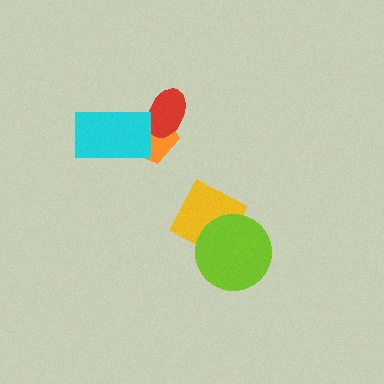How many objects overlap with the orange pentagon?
2 objects overlap with the orange pentagon.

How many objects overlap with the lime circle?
1 object overlaps with the lime circle.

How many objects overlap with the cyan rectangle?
1 object overlaps with the cyan rectangle.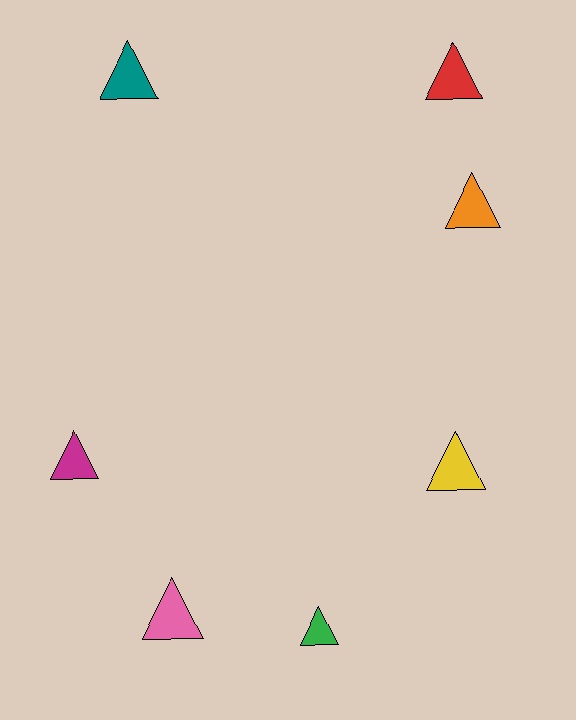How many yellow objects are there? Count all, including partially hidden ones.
There is 1 yellow object.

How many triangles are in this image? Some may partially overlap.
There are 7 triangles.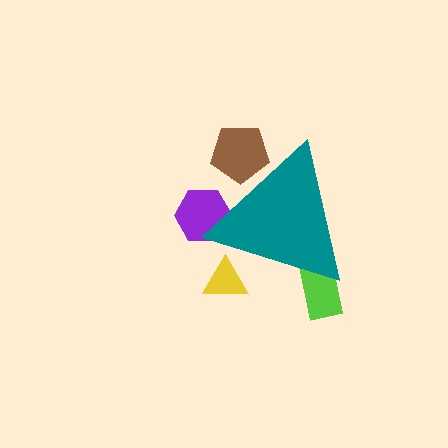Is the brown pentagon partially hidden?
Yes, the brown pentagon is partially hidden behind the teal triangle.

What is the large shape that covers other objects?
A teal triangle.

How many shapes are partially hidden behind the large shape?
4 shapes are partially hidden.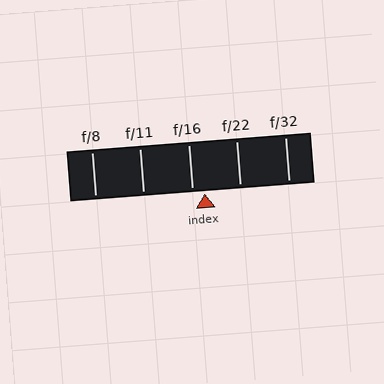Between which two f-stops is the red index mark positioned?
The index mark is between f/16 and f/22.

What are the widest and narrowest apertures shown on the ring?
The widest aperture shown is f/8 and the narrowest is f/32.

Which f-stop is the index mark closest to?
The index mark is closest to f/16.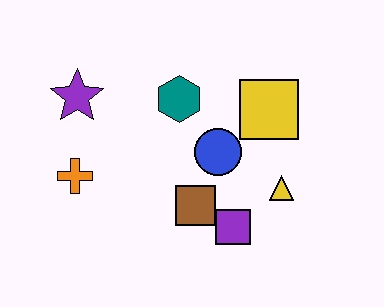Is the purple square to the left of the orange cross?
No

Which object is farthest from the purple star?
The yellow triangle is farthest from the purple star.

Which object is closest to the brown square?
The purple square is closest to the brown square.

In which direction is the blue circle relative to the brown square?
The blue circle is above the brown square.